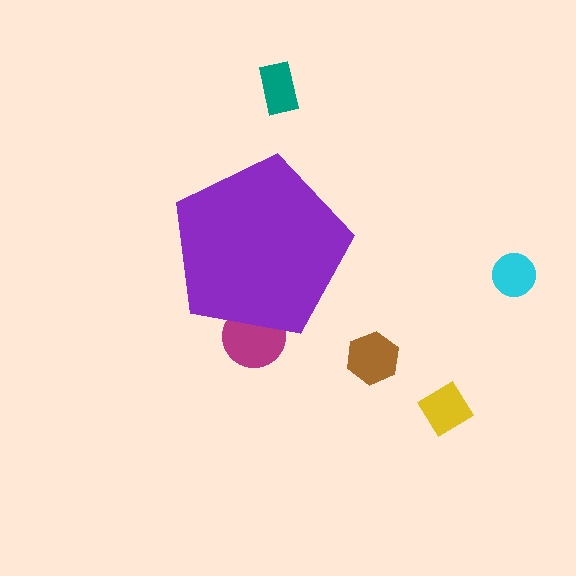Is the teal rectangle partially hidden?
No, the teal rectangle is fully visible.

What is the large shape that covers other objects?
A purple pentagon.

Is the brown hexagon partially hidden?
No, the brown hexagon is fully visible.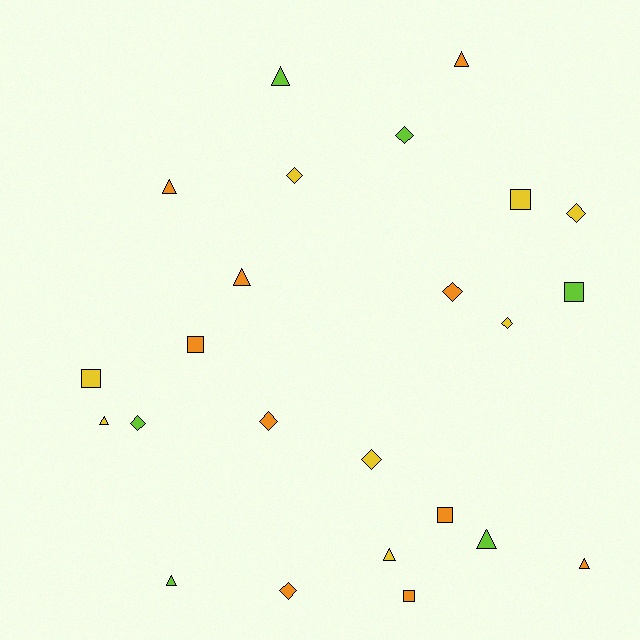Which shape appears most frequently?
Triangle, with 9 objects.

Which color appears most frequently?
Orange, with 10 objects.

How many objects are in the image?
There are 24 objects.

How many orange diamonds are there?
There are 3 orange diamonds.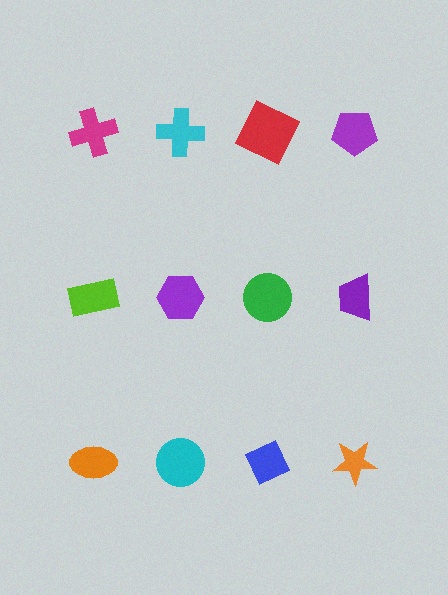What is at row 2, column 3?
A green circle.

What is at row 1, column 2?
A cyan cross.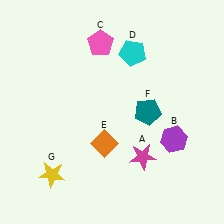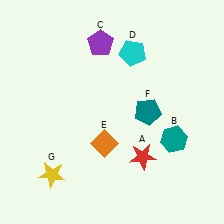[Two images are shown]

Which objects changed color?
A changed from magenta to red. B changed from purple to teal. C changed from pink to purple.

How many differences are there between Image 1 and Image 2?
There are 3 differences between the two images.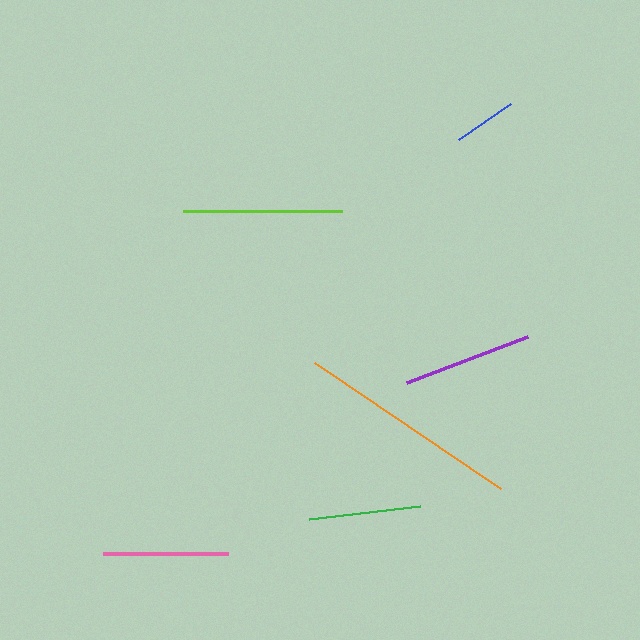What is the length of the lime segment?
The lime segment is approximately 159 pixels long.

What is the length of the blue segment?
The blue segment is approximately 63 pixels long.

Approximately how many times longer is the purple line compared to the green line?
The purple line is approximately 1.2 times the length of the green line.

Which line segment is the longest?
The orange line is the longest at approximately 225 pixels.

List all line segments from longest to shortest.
From longest to shortest: orange, lime, purple, pink, green, blue.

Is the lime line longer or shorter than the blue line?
The lime line is longer than the blue line.